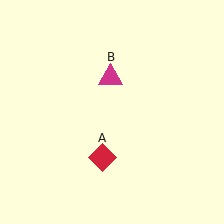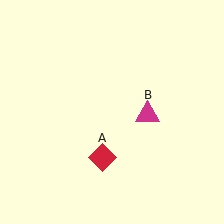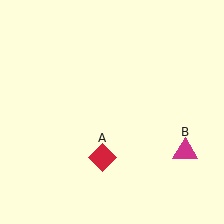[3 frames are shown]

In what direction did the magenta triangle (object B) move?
The magenta triangle (object B) moved down and to the right.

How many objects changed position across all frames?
1 object changed position: magenta triangle (object B).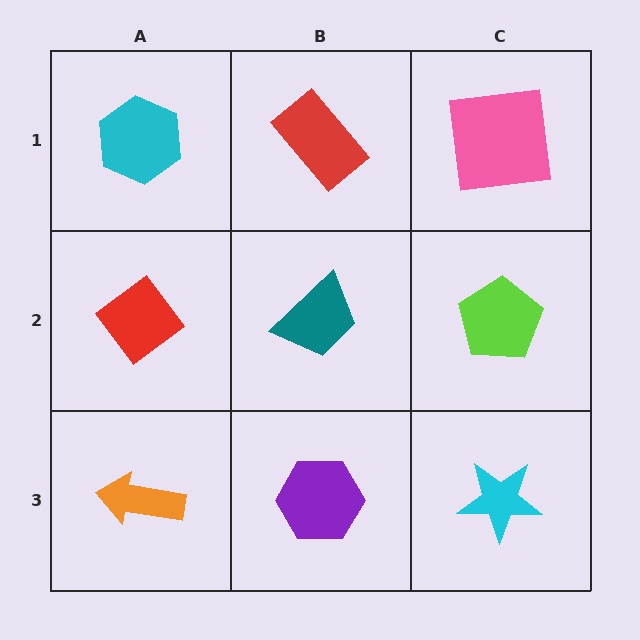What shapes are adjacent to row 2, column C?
A pink square (row 1, column C), a cyan star (row 3, column C), a teal trapezoid (row 2, column B).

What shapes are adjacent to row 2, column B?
A red rectangle (row 1, column B), a purple hexagon (row 3, column B), a red diamond (row 2, column A), a lime pentagon (row 2, column C).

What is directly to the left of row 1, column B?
A cyan hexagon.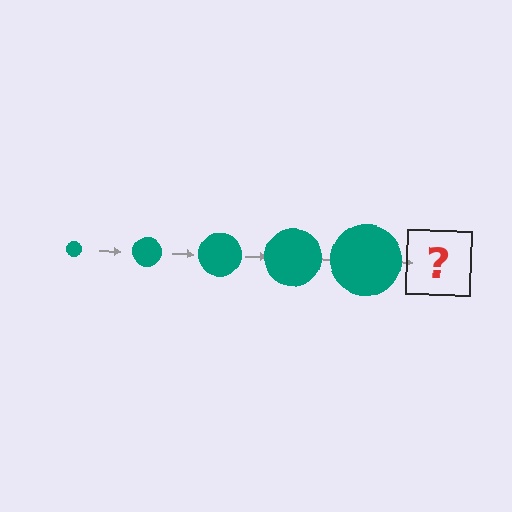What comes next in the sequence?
The next element should be a teal circle, larger than the previous one.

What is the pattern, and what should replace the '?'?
The pattern is that the circle gets progressively larger each step. The '?' should be a teal circle, larger than the previous one.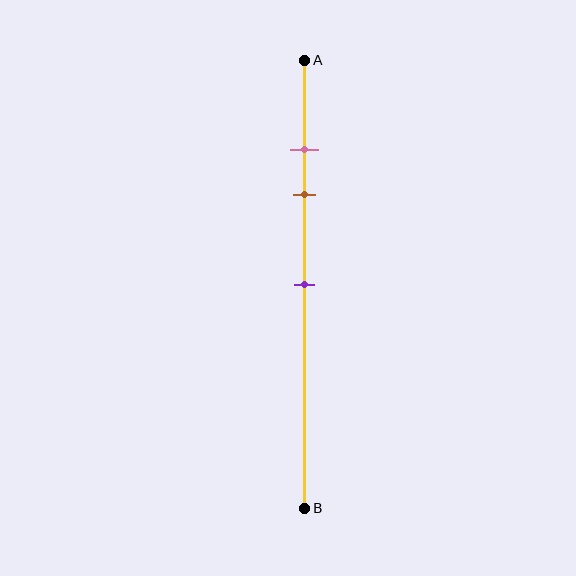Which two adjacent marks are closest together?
The pink and brown marks are the closest adjacent pair.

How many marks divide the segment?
There are 3 marks dividing the segment.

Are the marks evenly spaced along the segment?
No, the marks are not evenly spaced.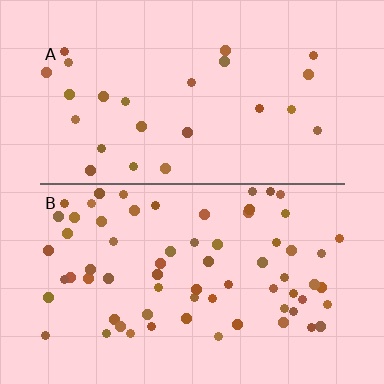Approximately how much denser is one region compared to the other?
Approximately 2.7× — region B over region A.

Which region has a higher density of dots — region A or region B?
B (the bottom).